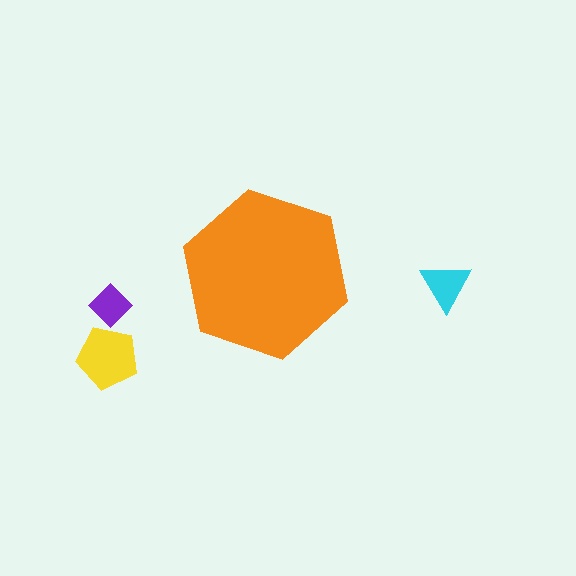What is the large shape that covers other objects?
An orange hexagon.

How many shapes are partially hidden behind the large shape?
0 shapes are partially hidden.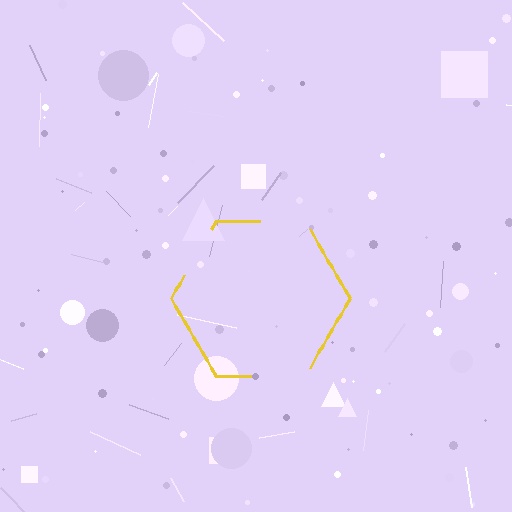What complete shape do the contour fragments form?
The contour fragments form a hexagon.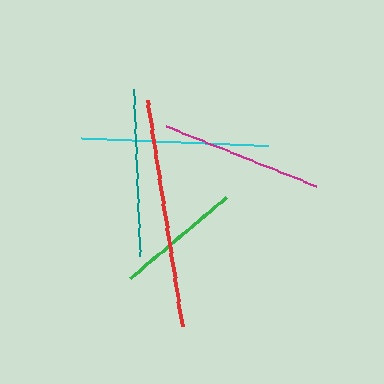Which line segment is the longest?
The red line is the longest at approximately 228 pixels.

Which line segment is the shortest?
The green line is the shortest at approximately 124 pixels.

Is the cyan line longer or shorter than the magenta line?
The cyan line is longer than the magenta line.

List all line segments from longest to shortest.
From longest to shortest: red, cyan, teal, magenta, green.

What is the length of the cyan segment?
The cyan segment is approximately 187 pixels long.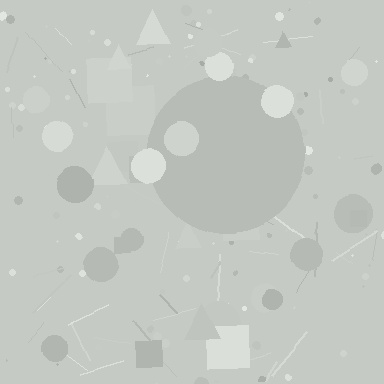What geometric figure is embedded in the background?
A circle is embedded in the background.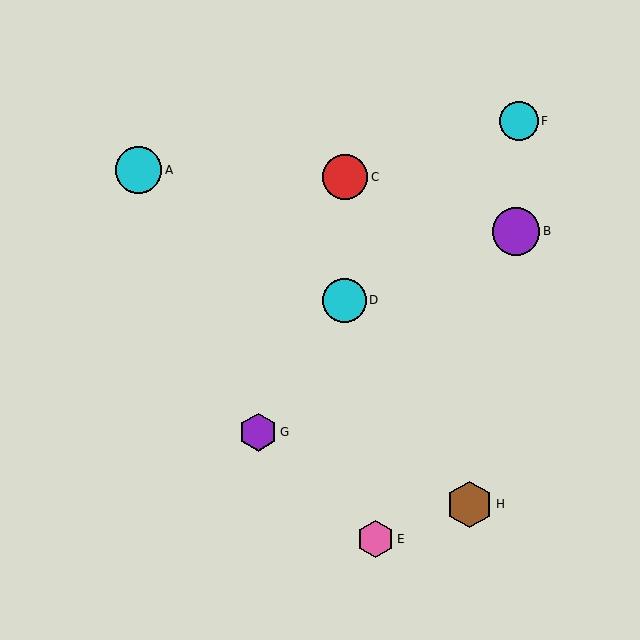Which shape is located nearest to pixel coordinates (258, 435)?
The purple hexagon (labeled G) at (258, 432) is nearest to that location.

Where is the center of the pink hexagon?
The center of the pink hexagon is at (375, 539).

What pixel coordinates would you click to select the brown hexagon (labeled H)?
Click at (469, 504) to select the brown hexagon H.